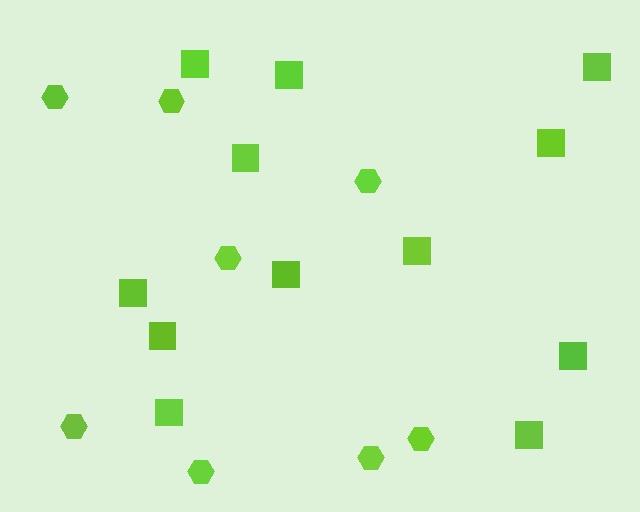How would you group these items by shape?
There are 2 groups: one group of squares (12) and one group of hexagons (8).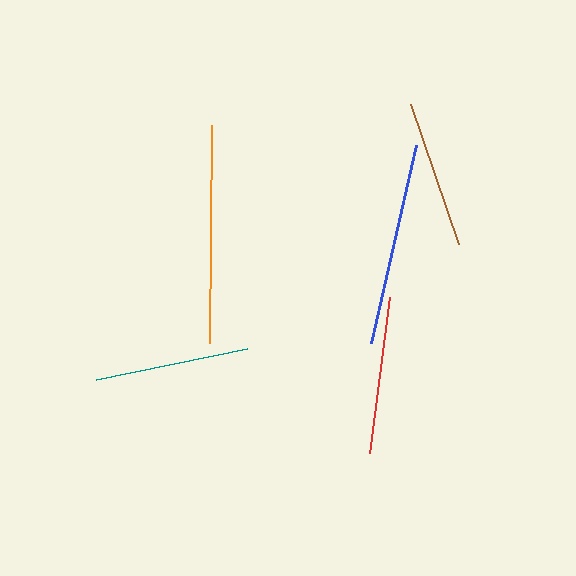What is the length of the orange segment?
The orange segment is approximately 218 pixels long.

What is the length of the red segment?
The red segment is approximately 157 pixels long.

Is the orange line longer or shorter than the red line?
The orange line is longer than the red line.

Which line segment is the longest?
The orange line is the longest at approximately 218 pixels.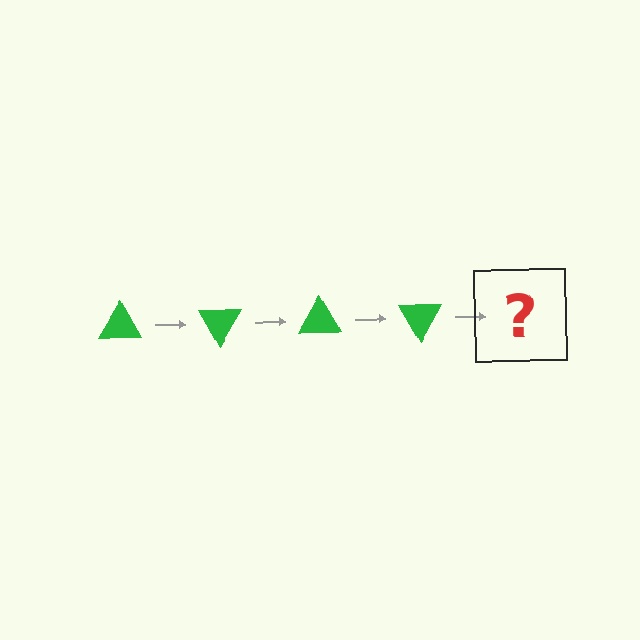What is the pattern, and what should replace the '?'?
The pattern is that the triangle rotates 60 degrees each step. The '?' should be a green triangle rotated 240 degrees.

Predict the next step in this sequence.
The next step is a green triangle rotated 240 degrees.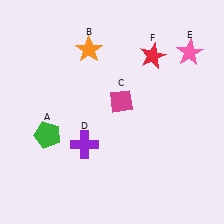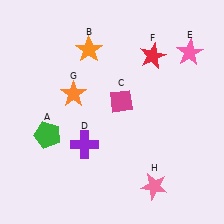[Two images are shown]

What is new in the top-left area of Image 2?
An orange star (G) was added in the top-left area of Image 2.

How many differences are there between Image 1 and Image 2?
There are 2 differences between the two images.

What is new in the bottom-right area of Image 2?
A pink star (H) was added in the bottom-right area of Image 2.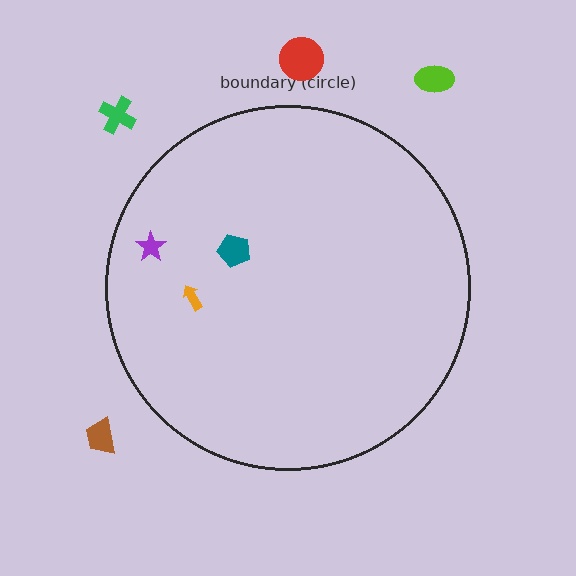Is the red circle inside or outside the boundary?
Outside.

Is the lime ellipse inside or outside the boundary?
Outside.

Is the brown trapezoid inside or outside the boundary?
Outside.